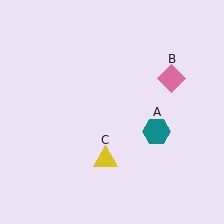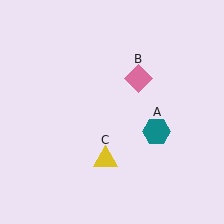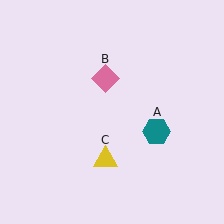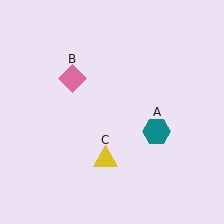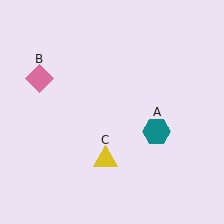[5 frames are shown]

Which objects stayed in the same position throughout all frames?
Teal hexagon (object A) and yellow triangle (object C) remained stationary.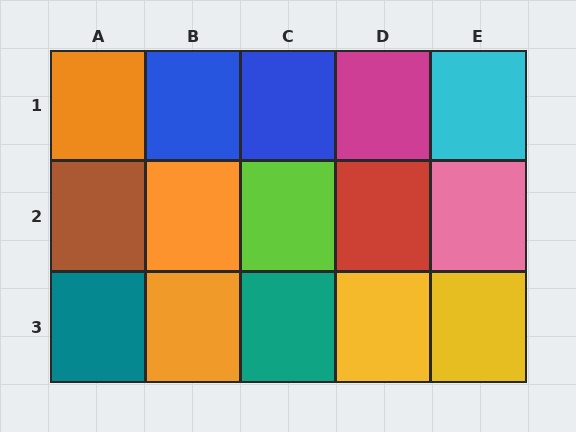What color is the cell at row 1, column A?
Orange.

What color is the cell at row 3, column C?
Teal.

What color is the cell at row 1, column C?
Blue.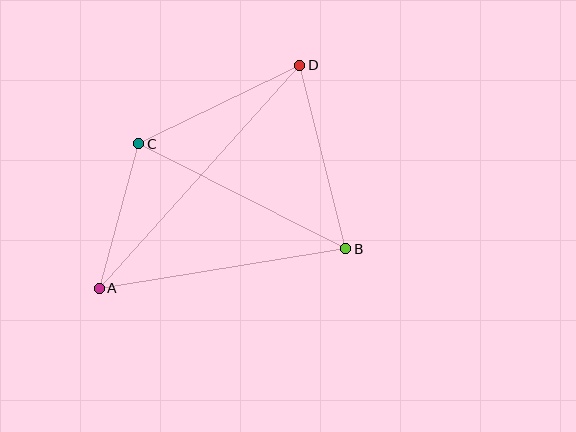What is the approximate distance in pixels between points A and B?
The distance between A and B is approximately 250 pixels.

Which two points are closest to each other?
Points A and C are closest to each other.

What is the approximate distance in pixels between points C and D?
The distance between C and D is approximately 179 pixels.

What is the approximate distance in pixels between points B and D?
The distance between B and D is approximately 189 pixels.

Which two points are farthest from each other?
Points A and D are farthest from each other.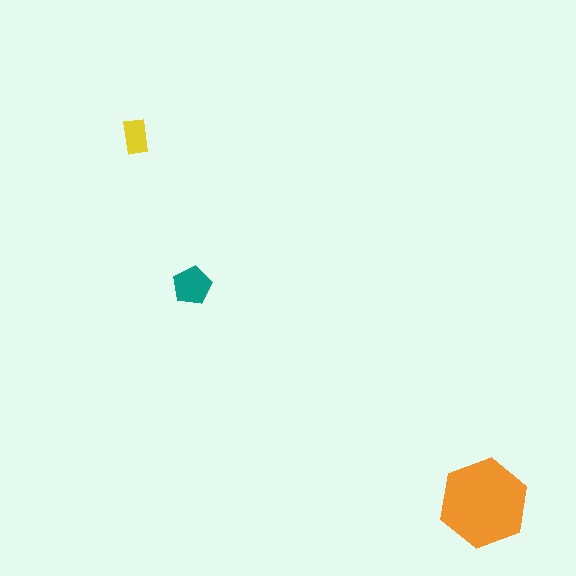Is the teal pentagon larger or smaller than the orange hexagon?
Smaller.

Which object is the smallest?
The yellow rectangle.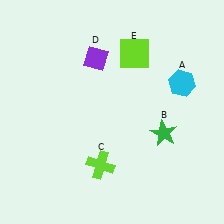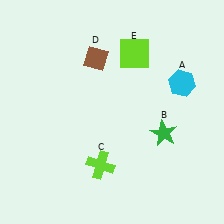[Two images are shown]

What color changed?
The diamond (D) changed from purple in Image 1 to brown in Image 2.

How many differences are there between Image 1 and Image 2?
There is 1 difference between the two images.